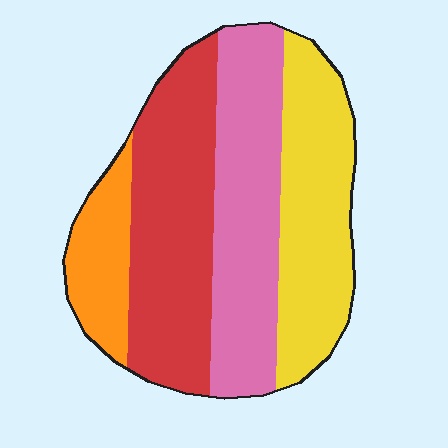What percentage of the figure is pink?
Pink takes up between a quarter and a half of the figure.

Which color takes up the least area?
Orange, at roughly 10%.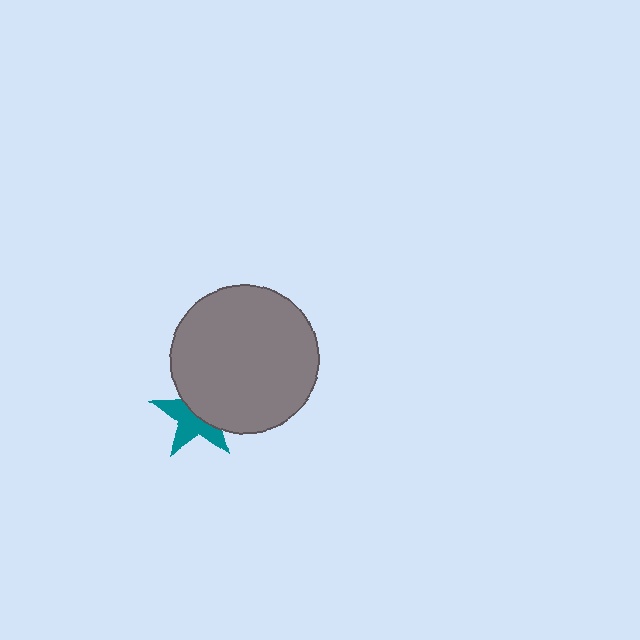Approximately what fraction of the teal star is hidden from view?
Roughly 48% of the teal star is hidden behind the gray circle.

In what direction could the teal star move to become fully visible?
The teal star could move toward the lower-left. That would shift it out from behind the gray circle entirely.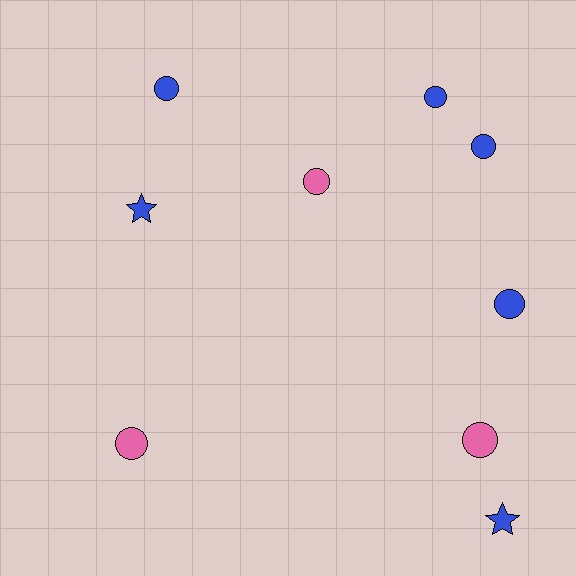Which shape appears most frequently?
Circle, with 7 objects.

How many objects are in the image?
There are 9 objects.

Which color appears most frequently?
Blue, with 6 objects.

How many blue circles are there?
There are 4 blue circles.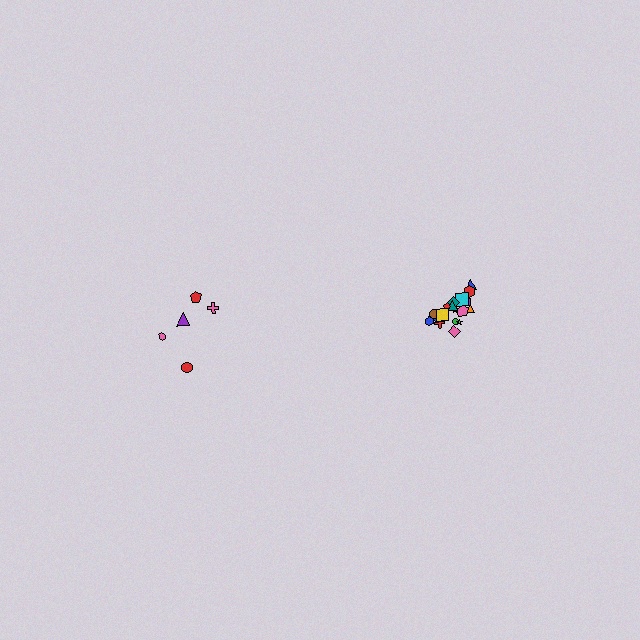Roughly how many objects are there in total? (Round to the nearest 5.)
Roughly 25 objects in total.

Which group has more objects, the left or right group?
The right group.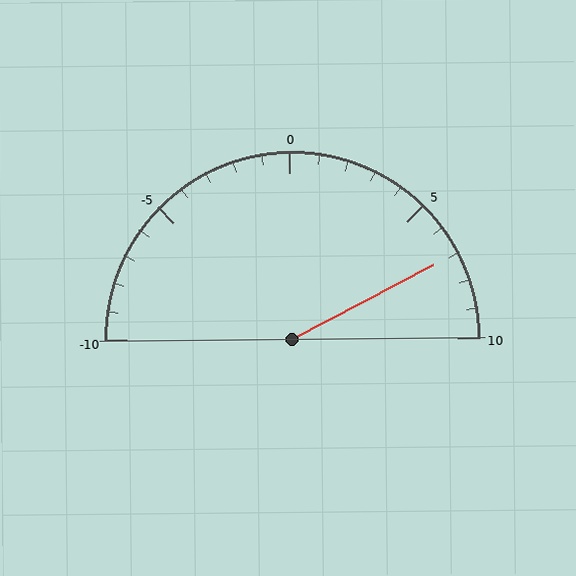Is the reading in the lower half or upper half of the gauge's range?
The reading is in the upper half of the range (-10 to 10).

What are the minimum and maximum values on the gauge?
The gauge ranges from -10 to 10.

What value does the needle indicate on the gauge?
The needle indicates approximately 7.